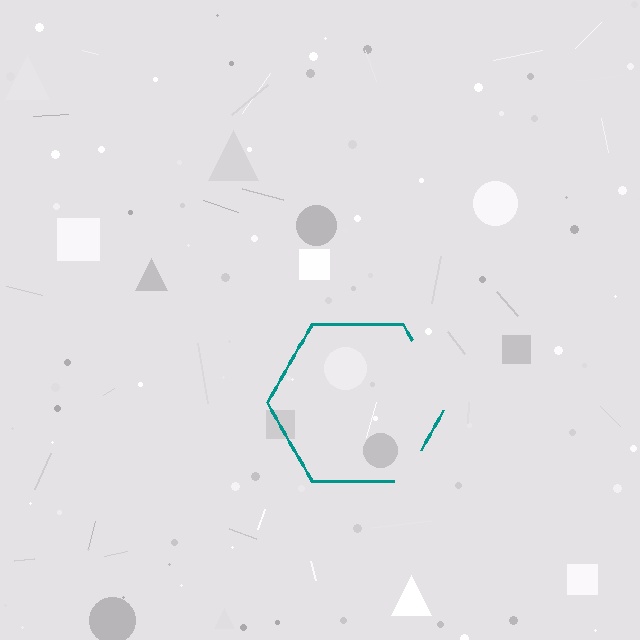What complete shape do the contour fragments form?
The contour fragments form a hexagon.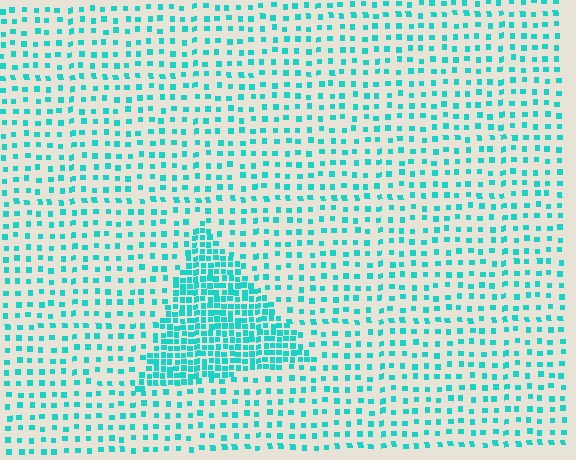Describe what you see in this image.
The image contains small cyan elements arranged at two different densities. A triangle-shaped region is visible where the elements are more densely packed than the surrounding area.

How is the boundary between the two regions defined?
The boundary is defined by a change in element density (approximately 2.7x ratio). All elements are the same color, size, and shape.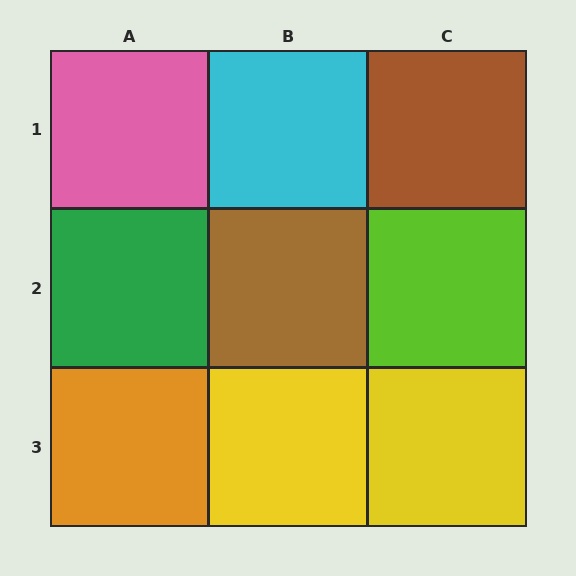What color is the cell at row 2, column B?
Brown.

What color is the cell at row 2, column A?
Green.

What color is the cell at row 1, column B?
Cyan.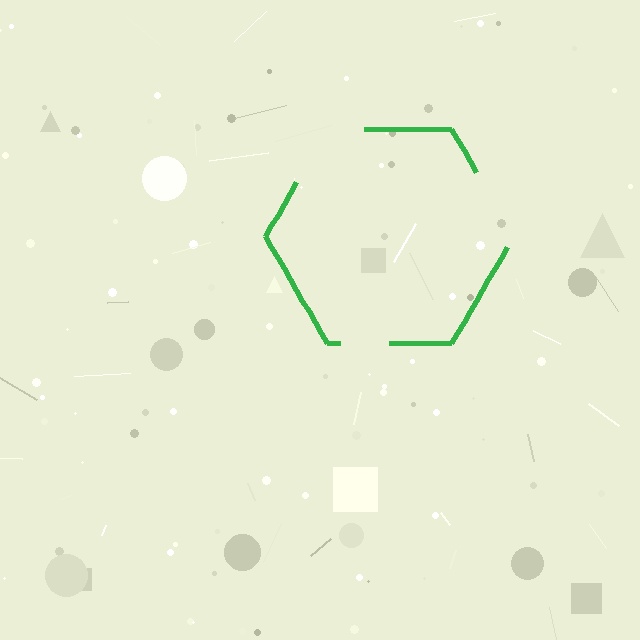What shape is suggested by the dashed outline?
The dashed outline suggests a hexagon.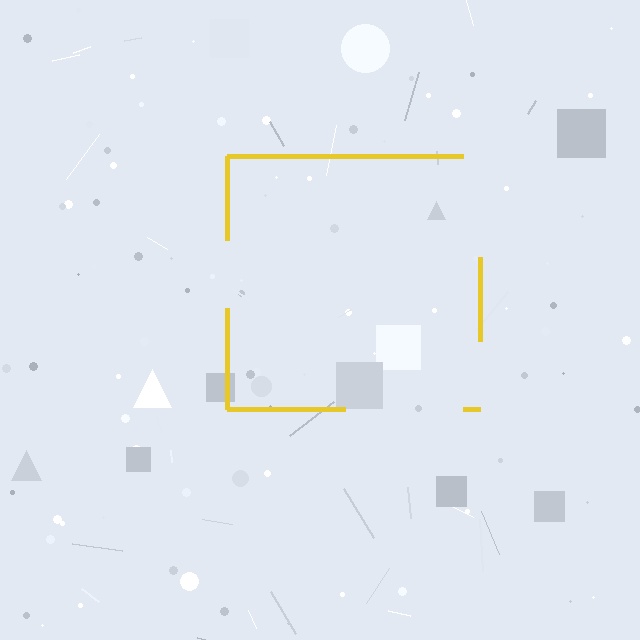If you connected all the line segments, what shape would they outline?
They would outline a square.